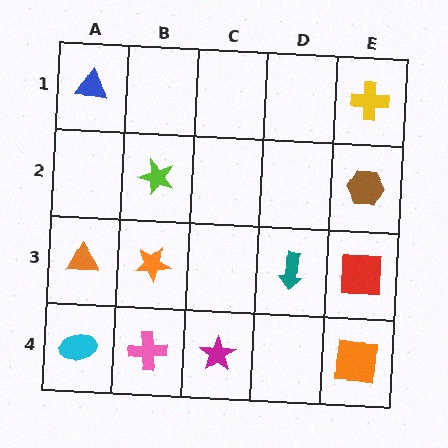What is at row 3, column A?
An orange triangle.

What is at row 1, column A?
A blue triangle.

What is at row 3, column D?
A teal arrow.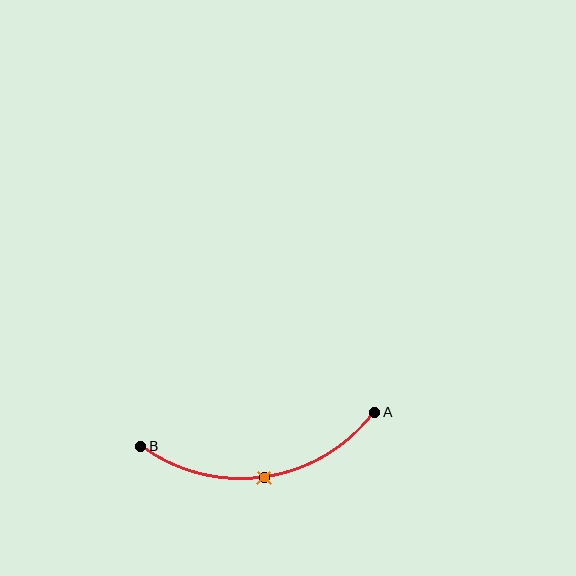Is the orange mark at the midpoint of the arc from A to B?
Yes. The orange mark lies on the arc at equal arc-length from both A and B — it is the arc midpoint.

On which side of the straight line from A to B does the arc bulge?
The arc bulges below the straight line connecting A and B.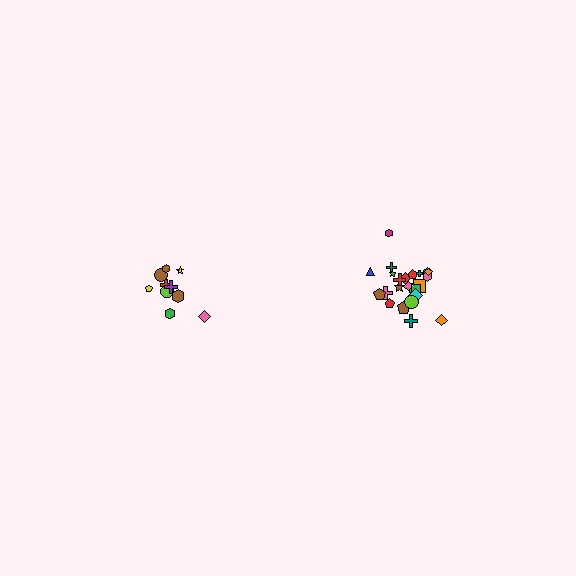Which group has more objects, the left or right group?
The right group.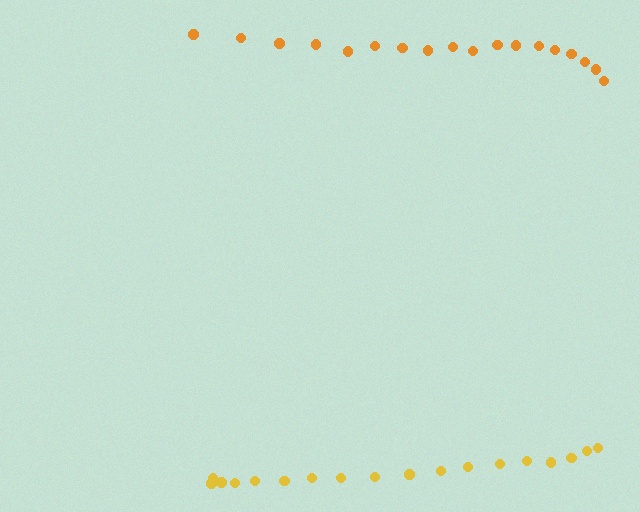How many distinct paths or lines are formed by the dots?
There are 2 distinct paths.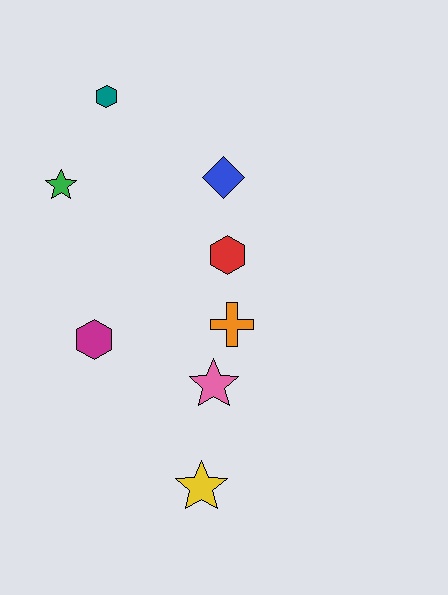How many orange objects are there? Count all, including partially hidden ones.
There is 1 orange object.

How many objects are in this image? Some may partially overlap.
There are 8 objects.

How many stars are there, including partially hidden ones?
There are 3 stars.